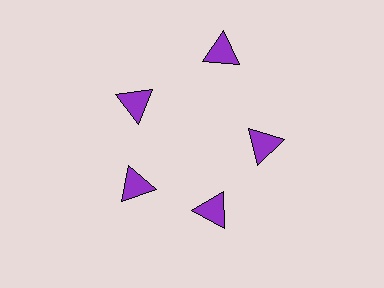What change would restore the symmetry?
The symmetry would be restored by moving it inward, back onto the ring so that all 5 triangles sit at equal angles and equal distance from the center.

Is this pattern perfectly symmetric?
No. The 5 purple triangles are arranged in a ring, but one element near the 1 o'clock position is pushed outward from the center, breaking the 5-fold rotational symmetry.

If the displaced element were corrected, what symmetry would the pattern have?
It would have 5-fold rotational symmetry — the pattern would map onto itself every 72 degrees.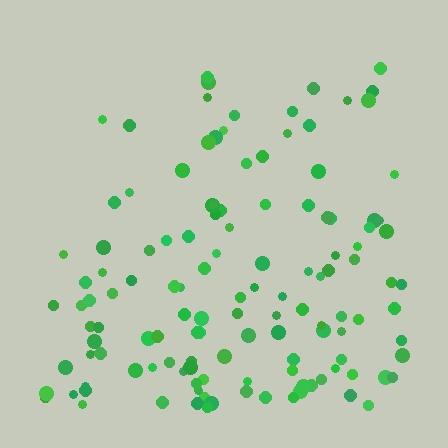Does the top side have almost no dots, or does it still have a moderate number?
Still a moderate number, just noticeably fewer than the bottom.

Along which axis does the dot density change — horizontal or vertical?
Vertical.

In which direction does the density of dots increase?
From top to bottom, with the bottom side densest.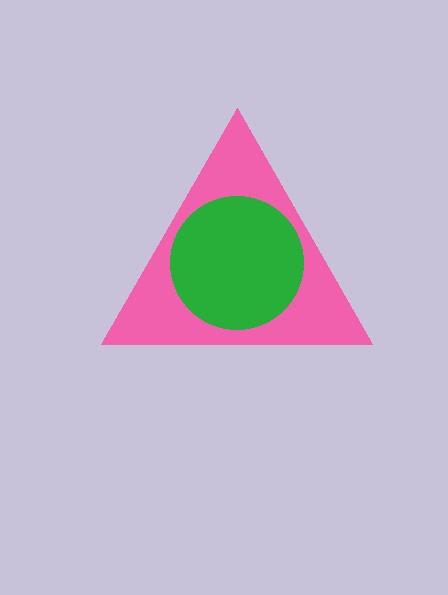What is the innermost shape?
The green circle.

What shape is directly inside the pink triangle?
The green circle.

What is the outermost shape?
The pink triangle.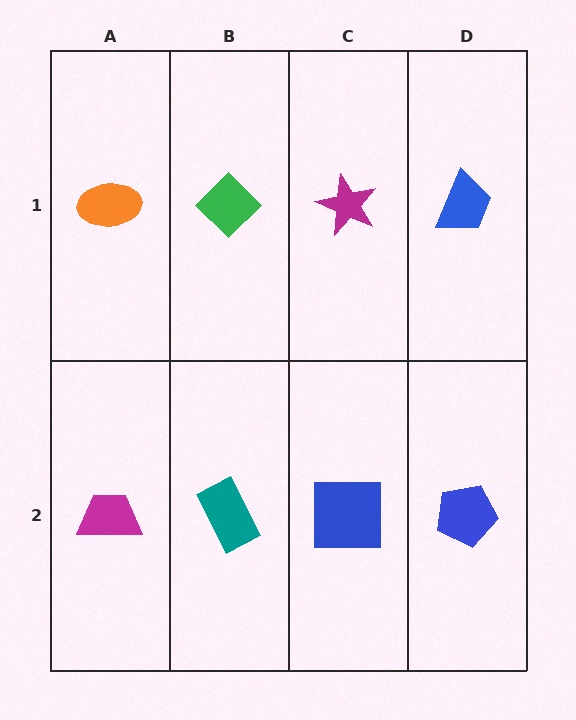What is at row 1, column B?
A green diamond.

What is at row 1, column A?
An orange ellipse.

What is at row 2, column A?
A magenta trapezoid.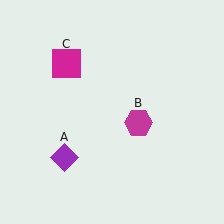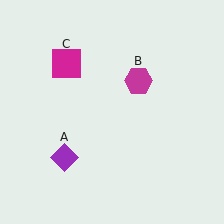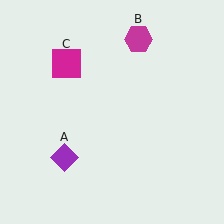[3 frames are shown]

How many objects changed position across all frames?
1 object changed position: magenta hexagon (object B).